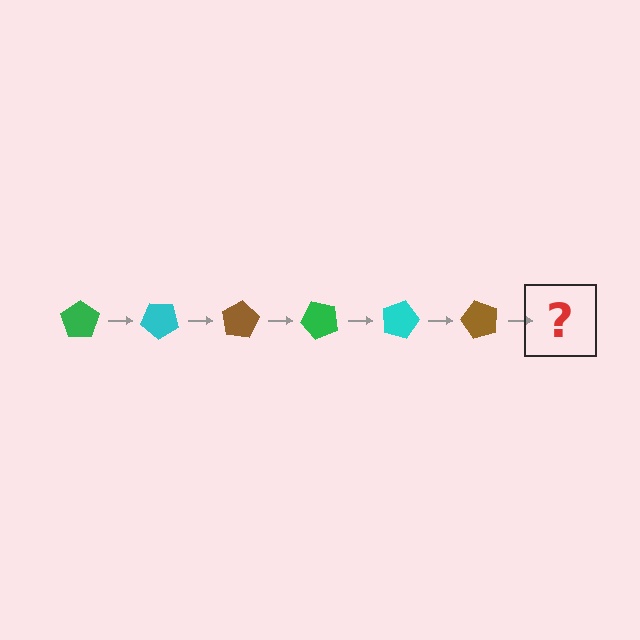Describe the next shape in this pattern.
It should be a green pentagon, rotated 240 degrees from the start.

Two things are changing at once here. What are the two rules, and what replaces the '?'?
The two rules are that it rotates 40 degrees each step and the color cycles through green, cyan, and brown. The '?' should be a green pentagon, rotated 240 degrees from the start.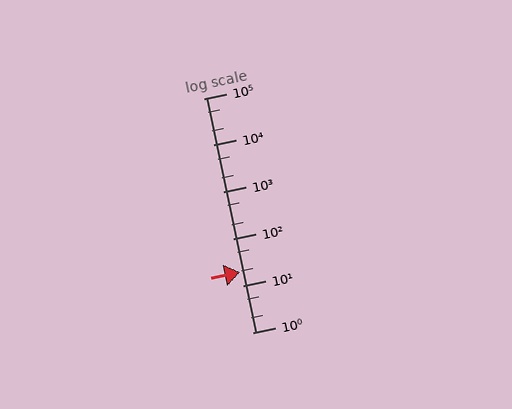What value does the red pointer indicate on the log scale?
The pointer indicates approximately 19.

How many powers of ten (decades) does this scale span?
The scale spans 5 decades, from 1 to 100000.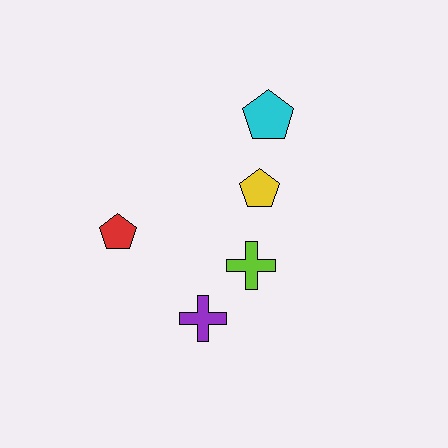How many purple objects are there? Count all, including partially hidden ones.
There is 1 purple object.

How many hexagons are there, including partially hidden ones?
There are no hexagons.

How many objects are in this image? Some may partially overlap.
There are 5 objects.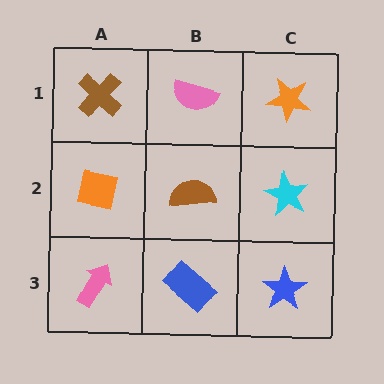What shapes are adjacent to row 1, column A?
An orange square (row 2, column A), a pink semicircle (row 1, column B).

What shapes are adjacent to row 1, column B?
A brown semicircle (row 2, column B), a brown cross (row 1, column A), an orange star (row 1, column C).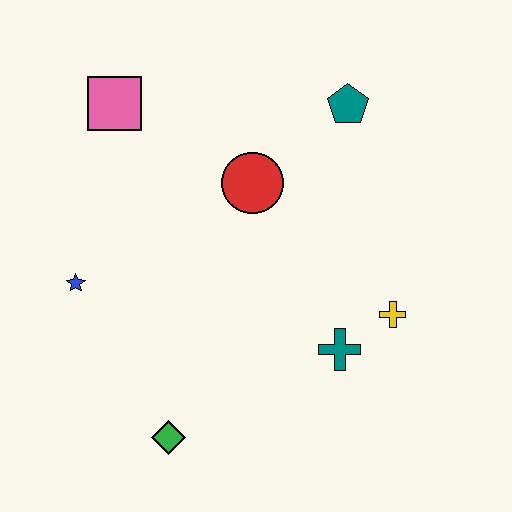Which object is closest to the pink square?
The red circle is closest to the pink square.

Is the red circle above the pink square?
No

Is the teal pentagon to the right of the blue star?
Yes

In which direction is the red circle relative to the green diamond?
The red circle is above the green diamond.